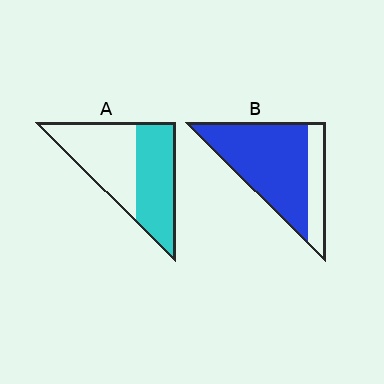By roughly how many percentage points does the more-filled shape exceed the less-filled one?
By roughly 30 percentage points (B over A).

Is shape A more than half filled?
Roughly half.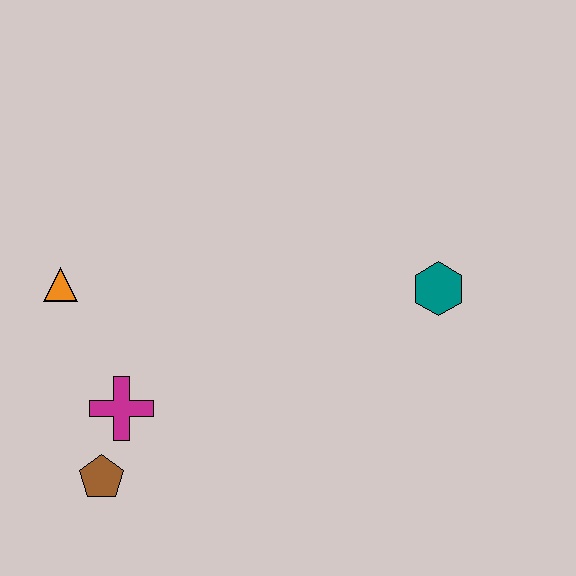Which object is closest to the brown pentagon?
The magenta cross is closest to the brown pentagon.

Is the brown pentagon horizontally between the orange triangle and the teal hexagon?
Yes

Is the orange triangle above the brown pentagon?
Yes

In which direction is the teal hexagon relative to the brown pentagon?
The teal hexagon is to the right of the brown pentagon.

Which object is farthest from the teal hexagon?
The brown pentagon is farthest from the teal hexagon.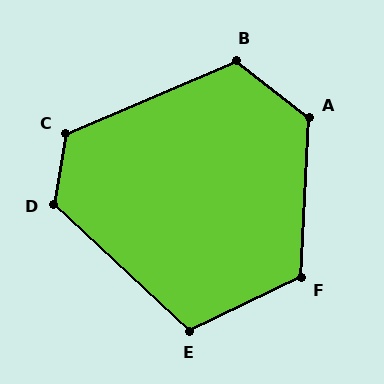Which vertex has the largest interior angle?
A, at approximately 125 degrees.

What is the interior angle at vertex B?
Approximately 119 degrees (obtuse).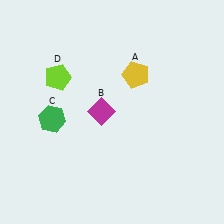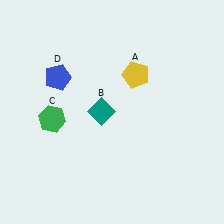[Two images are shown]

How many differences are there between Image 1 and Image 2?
There are 2 differences between the two images.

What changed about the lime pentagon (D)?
In Image 1, D is lime. In Image 2, it changed to blue.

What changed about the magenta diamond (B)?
In Image 1, B is magenta. In Image 2, it changed to teal.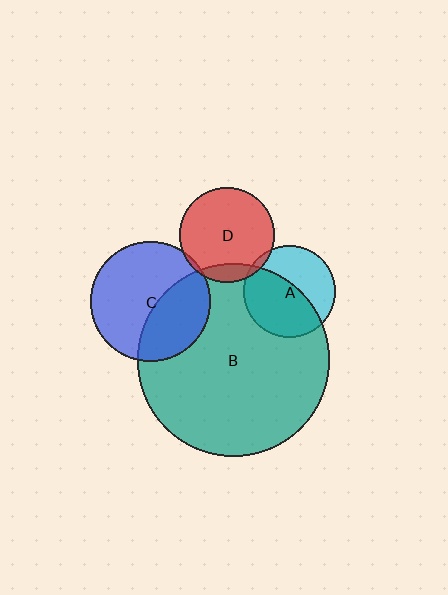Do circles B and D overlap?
Yes.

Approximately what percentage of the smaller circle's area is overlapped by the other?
Approximately 10%.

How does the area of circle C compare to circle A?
Approximately 1.7 times.